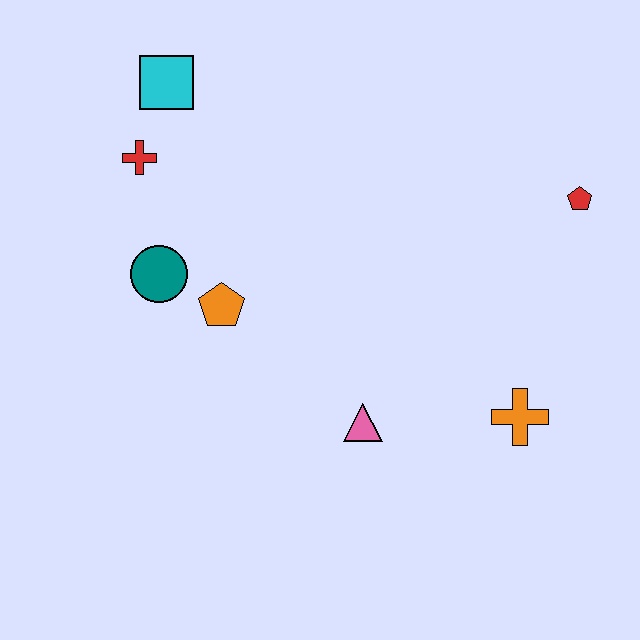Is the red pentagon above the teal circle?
Yes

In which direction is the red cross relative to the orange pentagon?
The red cross is above the orange pentagon.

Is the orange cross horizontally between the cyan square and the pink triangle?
No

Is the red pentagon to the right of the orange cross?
Yes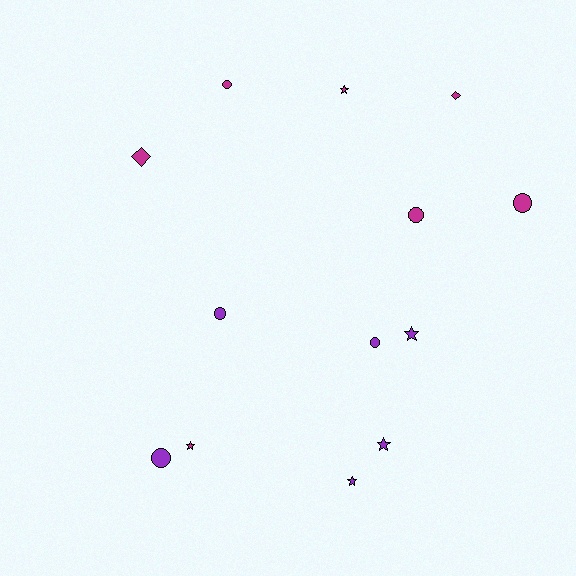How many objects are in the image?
There are 13 objects.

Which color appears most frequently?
Magenta, with 7 objects.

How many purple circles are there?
There are 3 purple circles.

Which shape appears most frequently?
Circle, with 6 objects.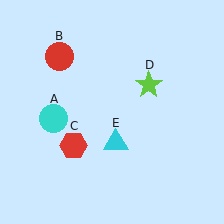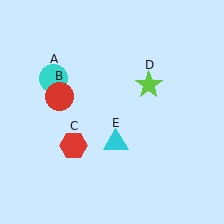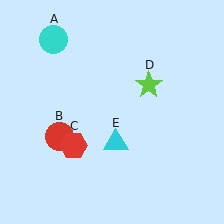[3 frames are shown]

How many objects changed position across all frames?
2 objects changed position: cyan circle (object A), red circle (object B).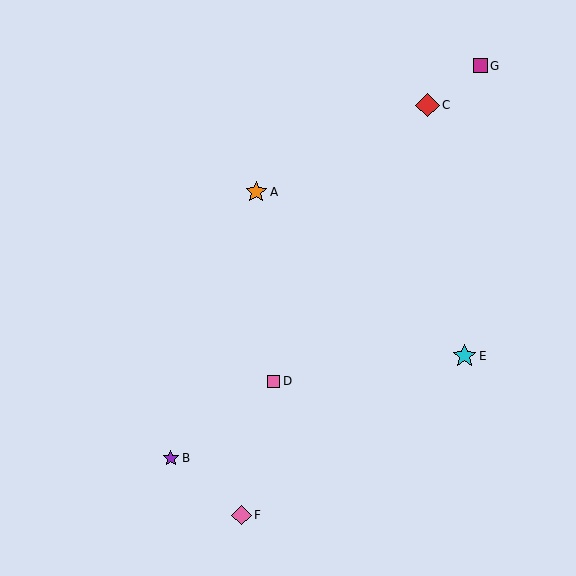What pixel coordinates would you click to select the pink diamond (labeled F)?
Click at (242, 515) to select the pink diamond F.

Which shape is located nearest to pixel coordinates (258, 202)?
The orange star (labeled A) at (256, 192) is nearest to that location.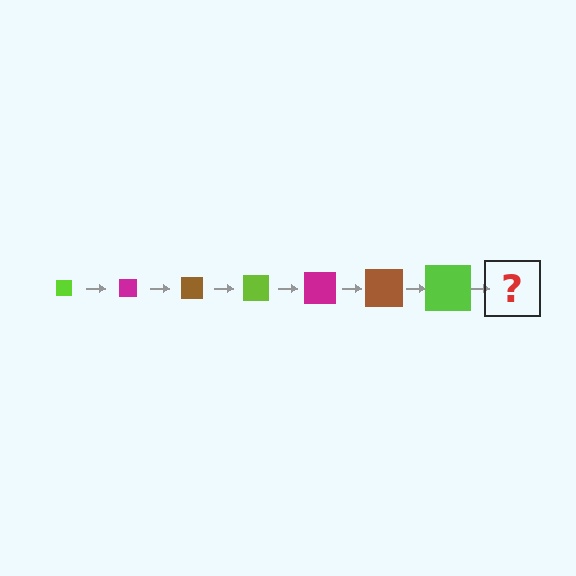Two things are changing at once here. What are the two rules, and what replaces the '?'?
The two rules are that the square grows larger each step and the color cycles through lime, magenta, and brown. The '?' should be a magenta square, larger than the previous one.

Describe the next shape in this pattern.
It should be a magenta square, larger than the previous one.